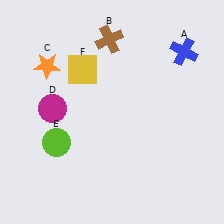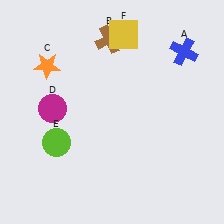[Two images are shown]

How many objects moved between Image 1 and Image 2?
1 object moved between the two images.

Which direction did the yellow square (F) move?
The yellow square (F) moved right.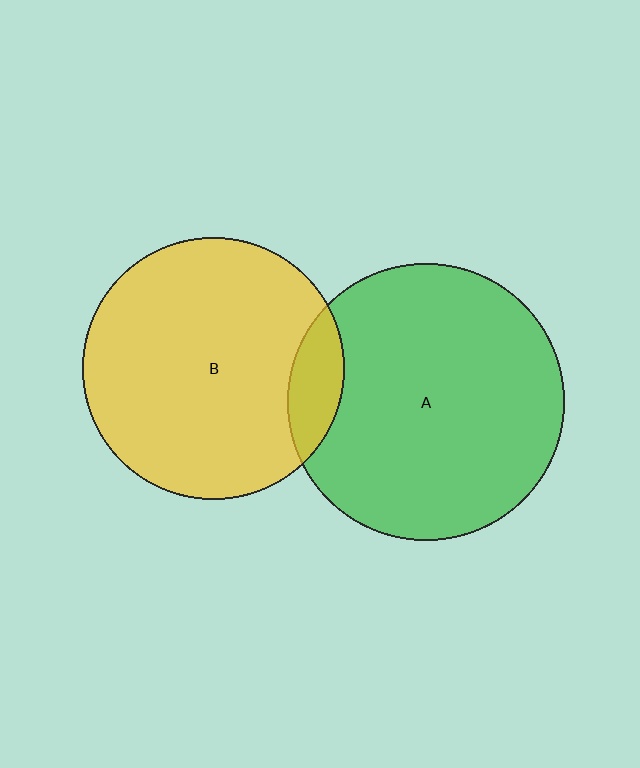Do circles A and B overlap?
Yes.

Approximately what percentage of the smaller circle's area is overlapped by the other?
Approximately 10%.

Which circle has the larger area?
Circle A (green).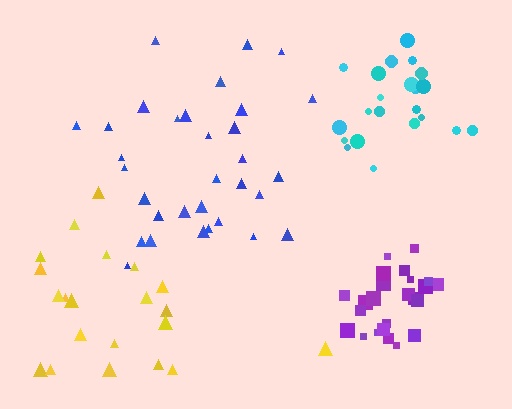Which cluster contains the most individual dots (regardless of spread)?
Blue (32).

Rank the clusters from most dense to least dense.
purple, cyan, blue, yellow.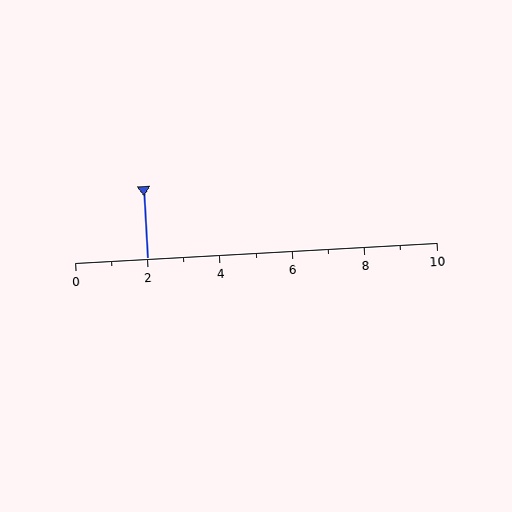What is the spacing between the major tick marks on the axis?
The major ticks are spaced 2 apart.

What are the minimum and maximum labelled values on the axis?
The axis runs from 0 to 10.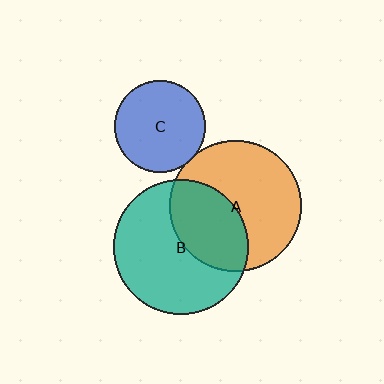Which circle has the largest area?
Circle B (teal).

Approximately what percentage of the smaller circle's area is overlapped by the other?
Approximately 5%.